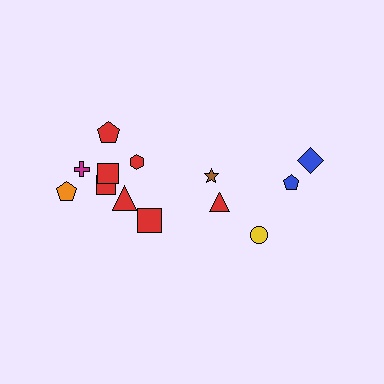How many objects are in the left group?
There are 8 objects.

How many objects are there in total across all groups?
There are 13 objects.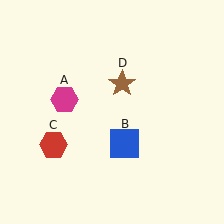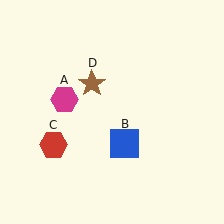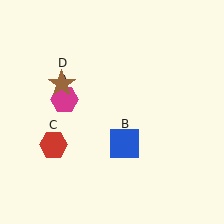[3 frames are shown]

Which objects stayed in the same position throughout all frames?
Magenta hexagon (object A) and blue square (object B) and red hexagon (object C) remained stationary.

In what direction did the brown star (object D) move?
The brown star (object D) moved left.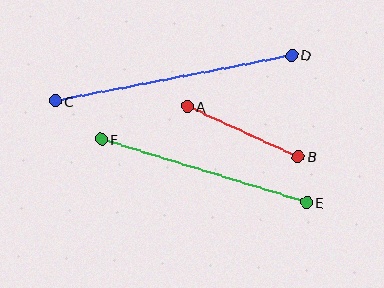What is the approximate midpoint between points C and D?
The midpoint is at approximately (174, 78) pixels.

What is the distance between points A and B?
The distance is approximately 122 pixels.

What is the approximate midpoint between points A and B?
The midpoint is at approximately (243, 132) pixels.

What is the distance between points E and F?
The distance is approximately 215 pixels.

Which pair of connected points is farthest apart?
Points C and D are farthest apart.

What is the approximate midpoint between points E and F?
The midpoint is at approximately (204, 171) pixels.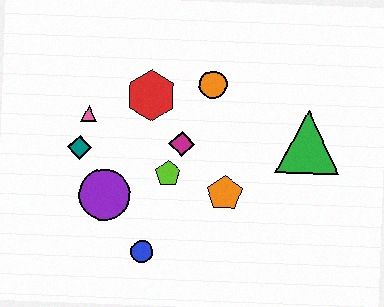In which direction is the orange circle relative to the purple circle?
The orange circle is above the purple circle.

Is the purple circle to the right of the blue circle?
No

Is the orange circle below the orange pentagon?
No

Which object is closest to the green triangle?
The orange pentagon is closest to the green triangle.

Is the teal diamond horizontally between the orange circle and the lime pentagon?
No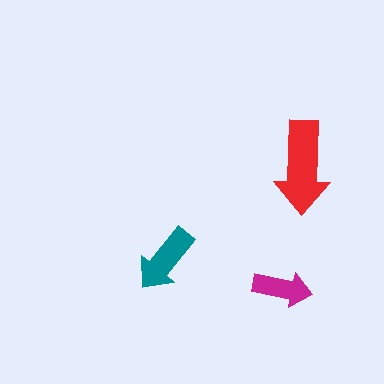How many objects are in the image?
There are 3 objects in the image.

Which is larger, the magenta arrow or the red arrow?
The red one.